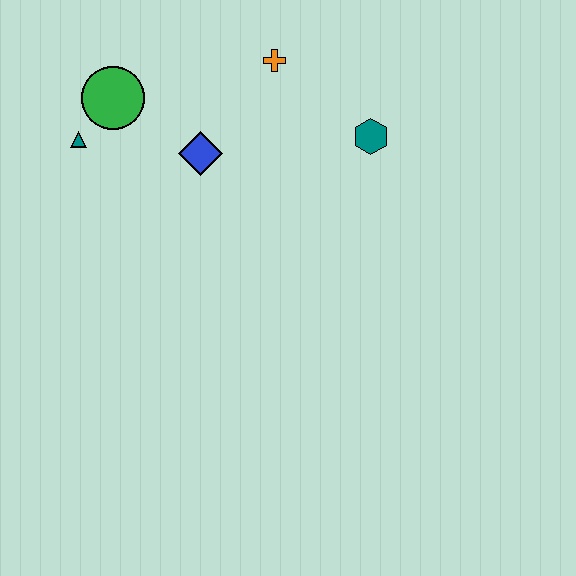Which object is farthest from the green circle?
The teal hexagon is farthest from the green circle.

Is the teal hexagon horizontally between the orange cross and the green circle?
No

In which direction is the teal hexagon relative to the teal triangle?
The teal hexagon is to the right of the teal triangle.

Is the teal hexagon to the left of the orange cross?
No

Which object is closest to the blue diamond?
The green circle is closest to the blue diamond.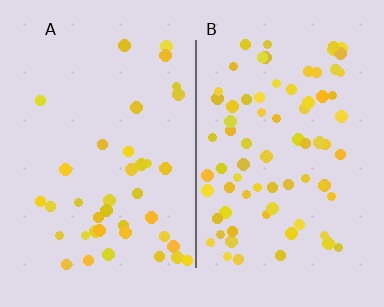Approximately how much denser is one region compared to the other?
Approximately 1.9× — region B over region A.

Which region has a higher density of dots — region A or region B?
B (the right).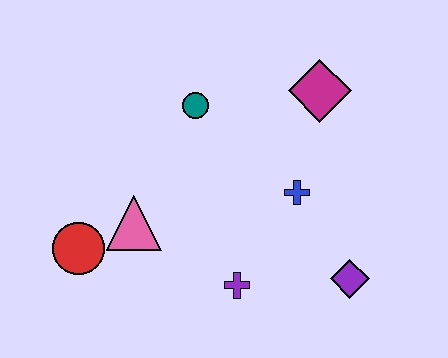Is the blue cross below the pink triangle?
No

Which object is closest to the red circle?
The pink triangle is closest to the red circle.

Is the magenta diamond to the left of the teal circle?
No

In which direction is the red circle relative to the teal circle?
The red circle is below the teal circle.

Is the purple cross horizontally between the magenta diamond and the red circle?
Yes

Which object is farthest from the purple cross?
The magenta diamond is farthest from the purple cross.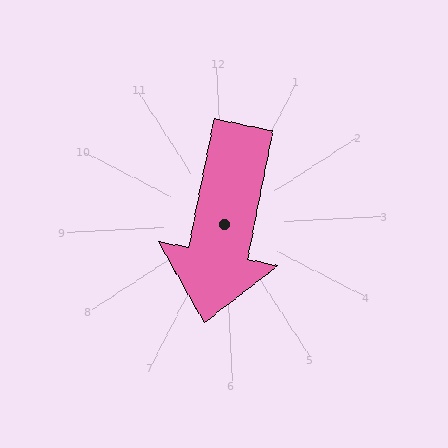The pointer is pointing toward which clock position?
Roughly 6 o'clock.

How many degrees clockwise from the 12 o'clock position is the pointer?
Approximately 194 degrees.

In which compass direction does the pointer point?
South.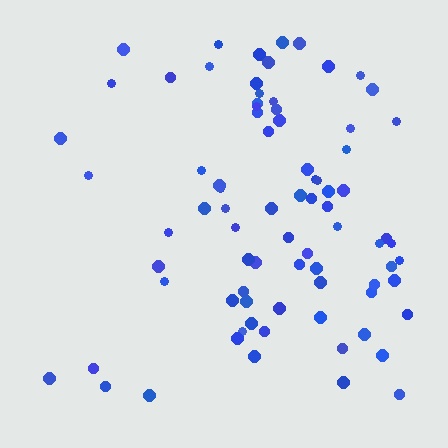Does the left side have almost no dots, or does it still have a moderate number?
Still a moderate number, just noticeably fewer than the right.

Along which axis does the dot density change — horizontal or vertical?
Horizontal.